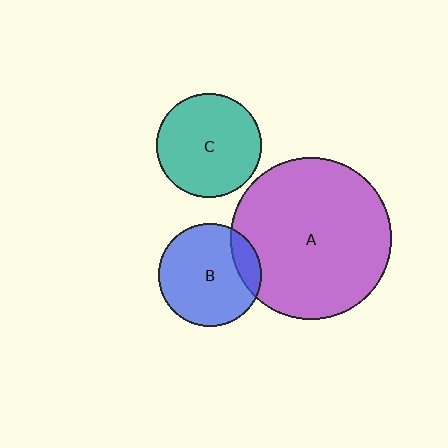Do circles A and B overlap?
Yes.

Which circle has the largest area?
Circle A (purple).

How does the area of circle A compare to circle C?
Approximately 2.4 times.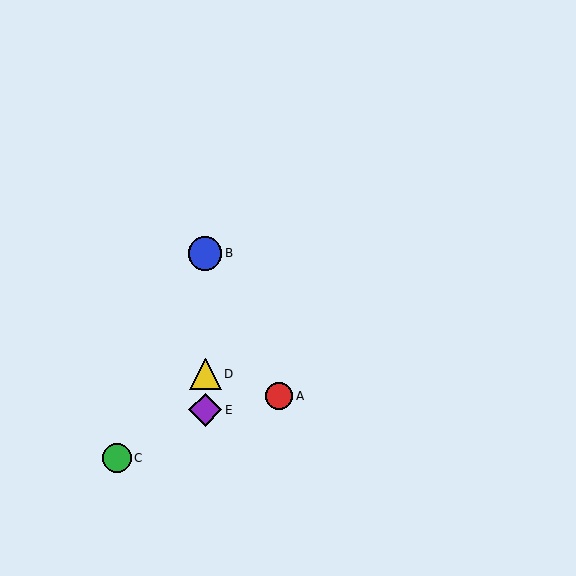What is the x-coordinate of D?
Object D is at x≈205.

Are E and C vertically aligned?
No, E is at x≈205 and C is at x≈117.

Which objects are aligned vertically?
Objects B, D, E are aligned vertically.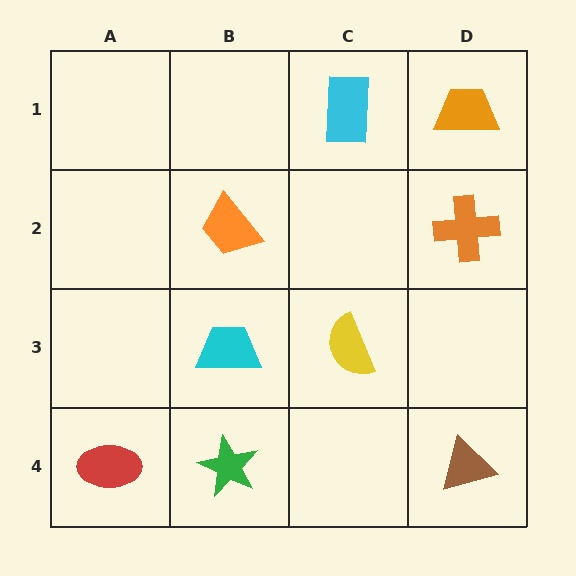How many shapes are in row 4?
3 shapes.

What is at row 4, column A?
A red ellipse.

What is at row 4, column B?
A green star.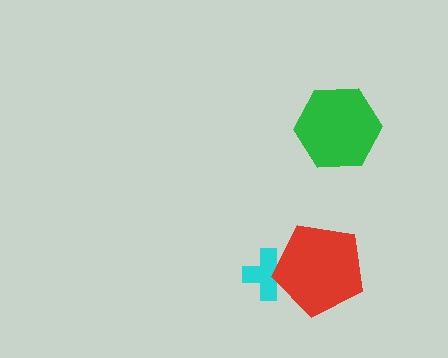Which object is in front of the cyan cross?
The red pentagon is in front of the cyan cross.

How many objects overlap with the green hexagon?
0 objects overlap with the green hexagon.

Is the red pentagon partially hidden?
No, no other shape covers it.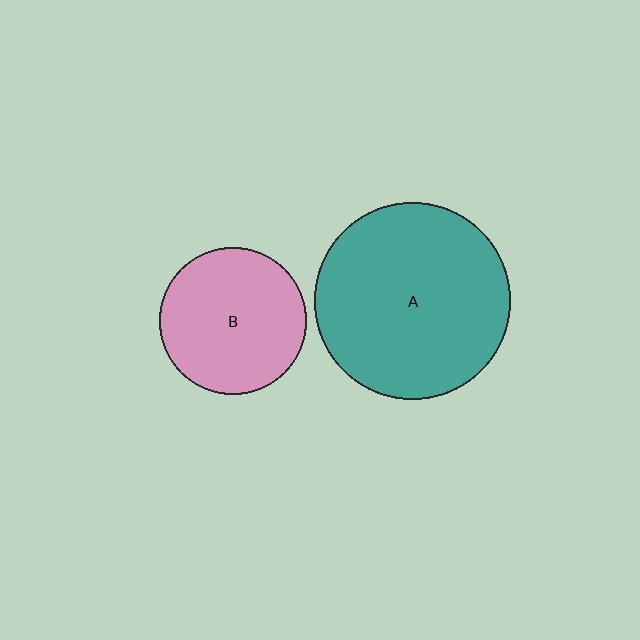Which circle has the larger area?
Circle A (teal).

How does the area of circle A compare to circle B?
Approximately 1.8 times.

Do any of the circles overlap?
No, none of the circles overlap.